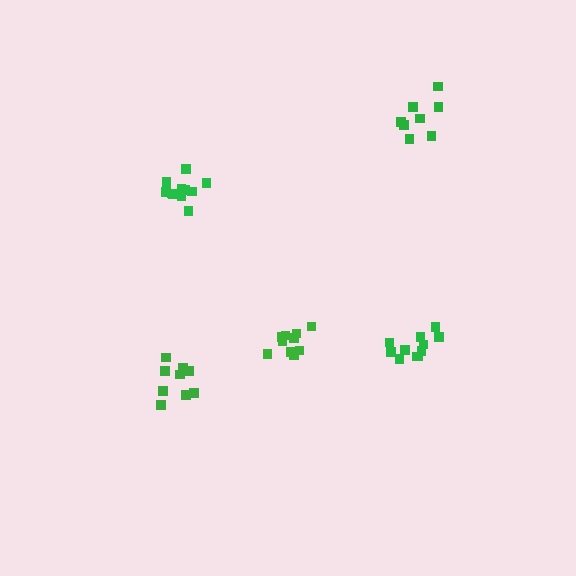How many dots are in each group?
Group 1: 11 dots, Group 2: 9 dots, Group 3: 10 dots, Group 4: 8 dots, Group 5: 11 dots (49 total).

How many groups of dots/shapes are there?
There are 5 groups.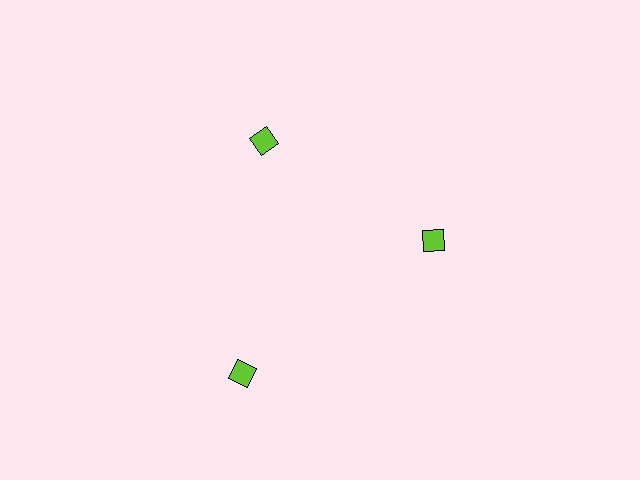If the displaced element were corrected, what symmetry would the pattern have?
It would have 3-fold rotational symmetry — the pattern would map onto itself every 120 degrees.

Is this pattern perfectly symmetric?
No. The 3 lime diamonds are arranged in a ring, but one element near the 7 o'clock position is pushed outward from the center, breaking the 3-fold rotational symmetry.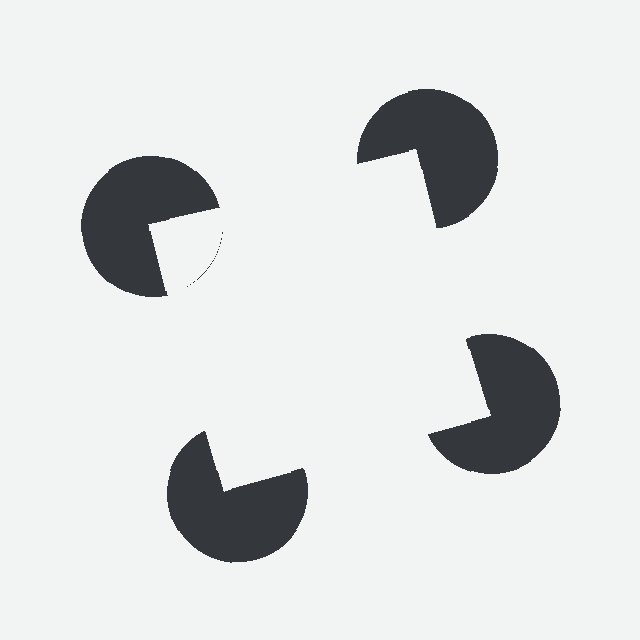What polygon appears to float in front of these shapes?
An illusory square — its edges are inferred from the aligned wedge cuts in the pac-man discs, not physically drawn.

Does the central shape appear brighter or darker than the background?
It typically appears slightly brighter than the background, even though no actual brightness change is drawn.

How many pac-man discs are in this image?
There are 4 — one at each vertex of the illusory square.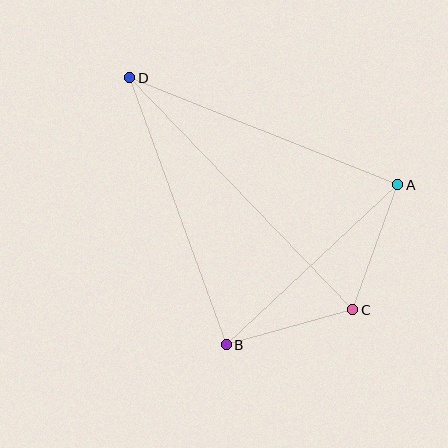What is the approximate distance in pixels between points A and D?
The distance between A and D is approximately 289 pixels.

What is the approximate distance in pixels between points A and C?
The distance between A and C is approximately 133 pixels.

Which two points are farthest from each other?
Points C and D are farthest from each other.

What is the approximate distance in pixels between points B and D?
The distance between B and D is approximately 284 pixels.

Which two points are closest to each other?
Points B and C are closest to each other.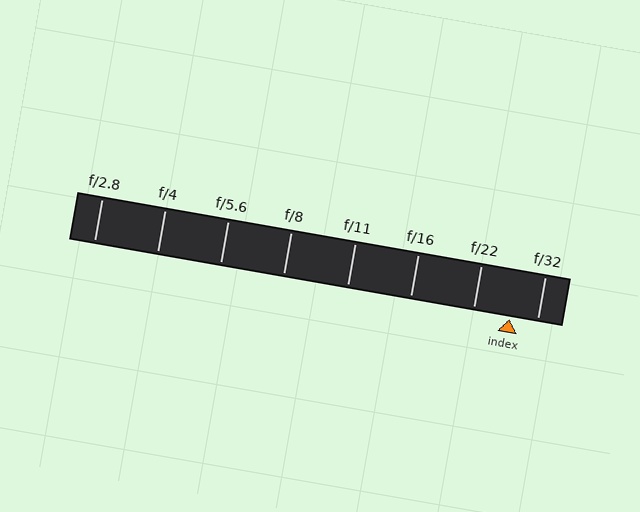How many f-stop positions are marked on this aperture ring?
There are 8 f-stop positions marked.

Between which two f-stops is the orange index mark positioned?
The index mark is between f/22 and f/32.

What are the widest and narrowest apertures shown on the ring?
The widest aperture shown is f/2.8 and the narrowest is f/32.